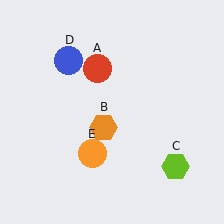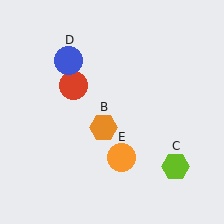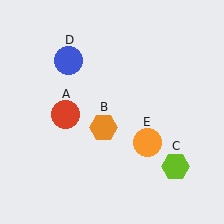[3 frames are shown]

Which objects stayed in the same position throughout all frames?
Orange hexagon (object B) and lime hexagon (object C) and blue circle (object D) remained stationary.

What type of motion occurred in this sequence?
The red circle (object A), orange circle (object E) rotated counterclockwise around the center of the scene.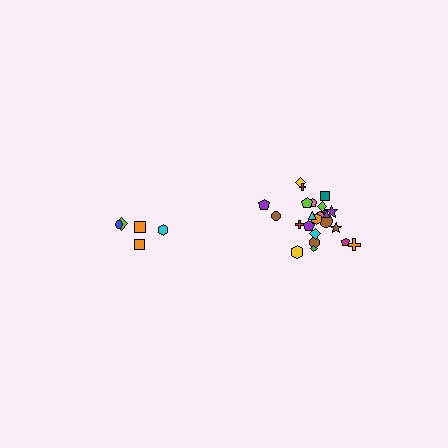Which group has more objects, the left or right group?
The right group.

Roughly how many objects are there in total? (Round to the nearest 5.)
Roughly 30 objects in total.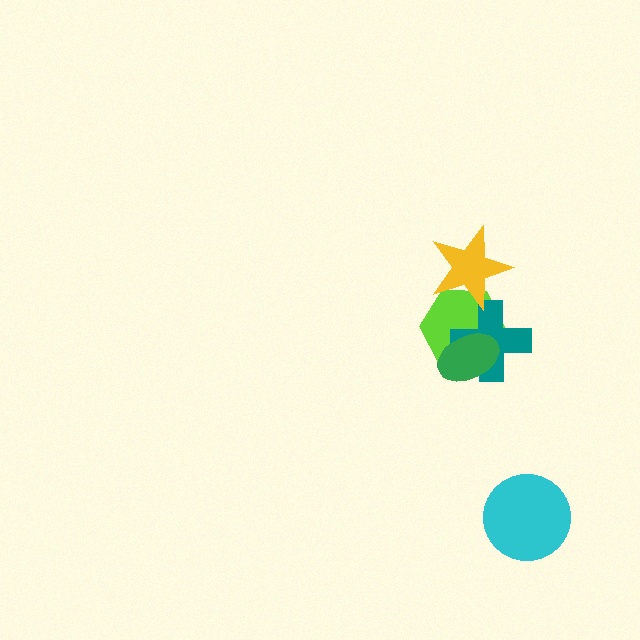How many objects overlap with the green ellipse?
2 objects overlap with the green ellipse.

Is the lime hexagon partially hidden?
Yes, it is partially covered by another shape.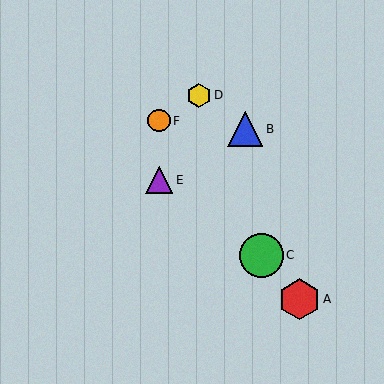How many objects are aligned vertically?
2 objects (E, F) are aligned vertically.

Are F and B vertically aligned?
No, F is at x≈159 and B is at x≈245.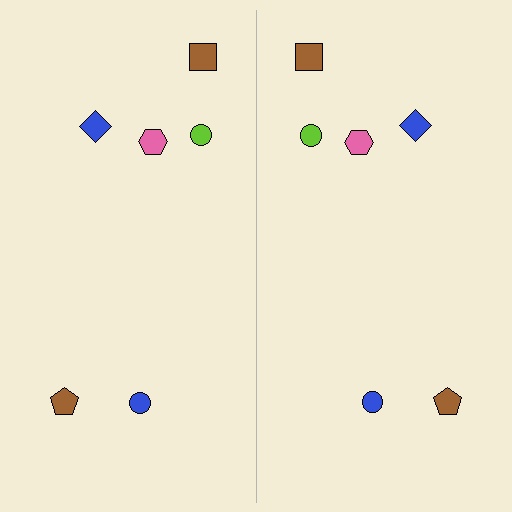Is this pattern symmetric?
Yes, this pattern has bilateral (reflection) symmetry.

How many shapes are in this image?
There are 12 shapes in this image.